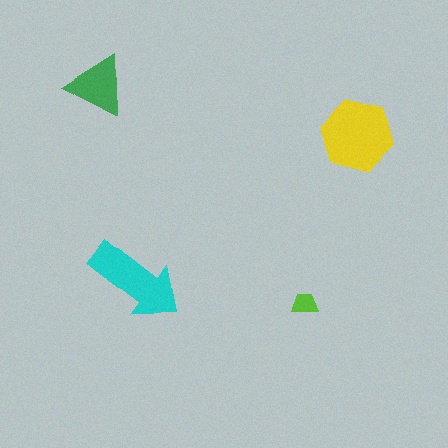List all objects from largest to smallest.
The yellow hexagon, the cyan arrow, the green triangle, the lime trapezoid.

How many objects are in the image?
There are 4 objects in the image.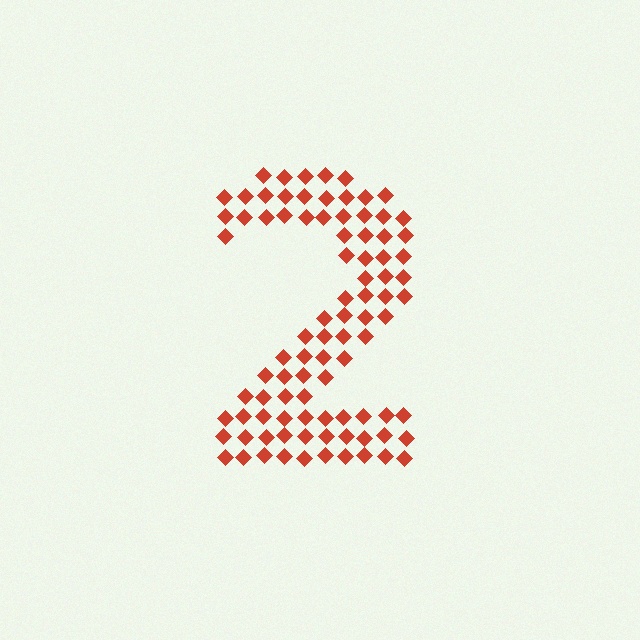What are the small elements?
The small elements are diamonds.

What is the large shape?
The large shape is the digit 2.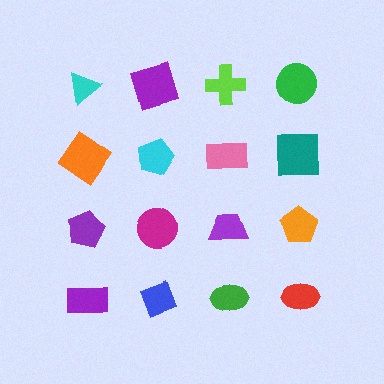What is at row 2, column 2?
A cyan pentagon.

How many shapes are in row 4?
4 shapes.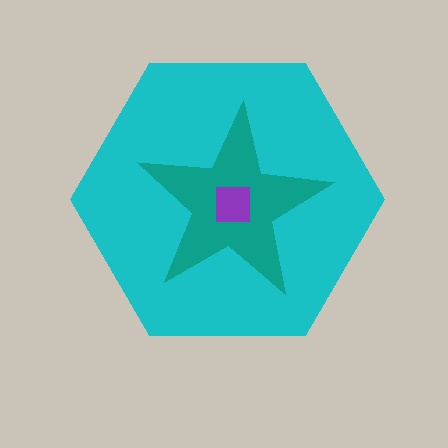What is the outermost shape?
The cyan hexagon.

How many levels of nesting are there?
3.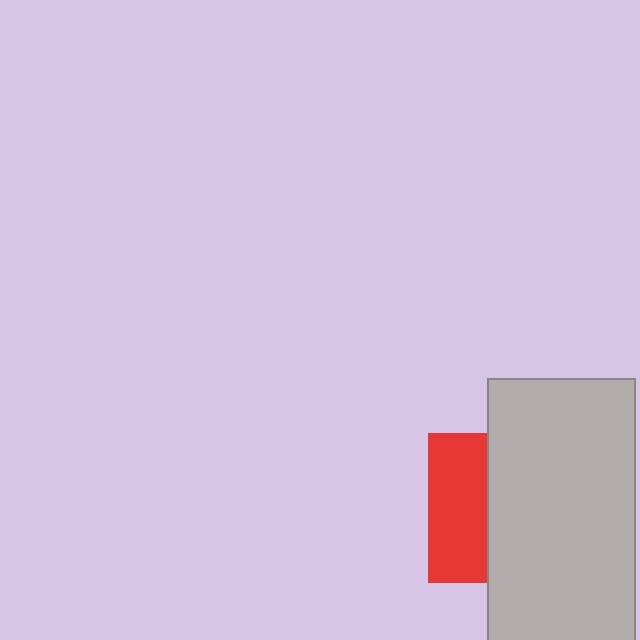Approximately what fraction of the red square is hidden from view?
Roughly 60% of the red square is hidden behind the light gray rectangle.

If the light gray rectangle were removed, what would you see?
You would see the complete red square.